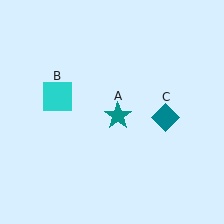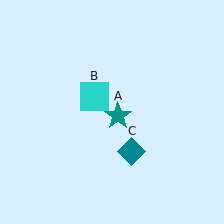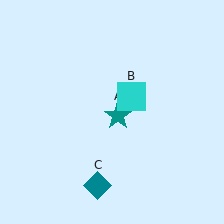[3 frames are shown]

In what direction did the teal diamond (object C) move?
The teal diamond (object C) moved down and to the left.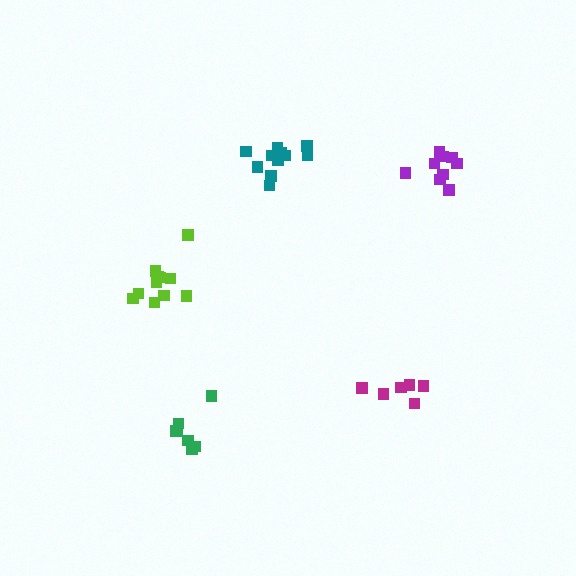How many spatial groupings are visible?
There are 5 spatial groupings.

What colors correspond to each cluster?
The clusters are colored: purple, teal, lime, green, magenta.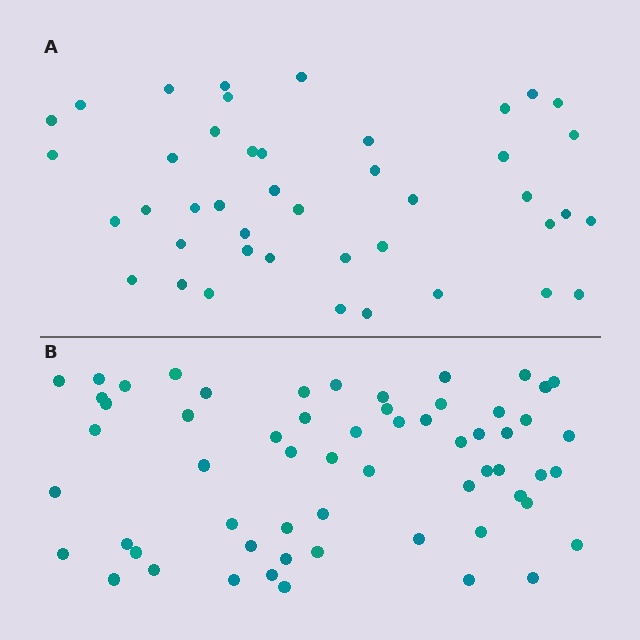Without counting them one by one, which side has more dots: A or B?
Region B (the bottom region) has more dots.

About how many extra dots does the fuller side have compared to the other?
Region B has approximately 15 more dots than region A.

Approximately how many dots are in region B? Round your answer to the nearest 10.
About 60 dots.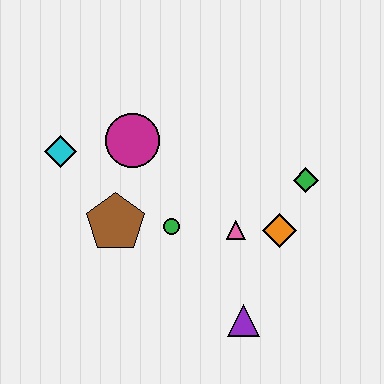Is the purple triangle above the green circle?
No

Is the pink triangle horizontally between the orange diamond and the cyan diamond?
Yes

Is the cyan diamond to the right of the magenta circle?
No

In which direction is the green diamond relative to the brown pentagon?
The green diamond is to the right of the brown pentagon.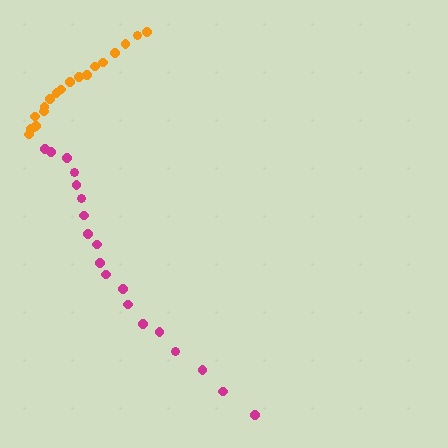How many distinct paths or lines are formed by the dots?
There are 2 distinct paths.